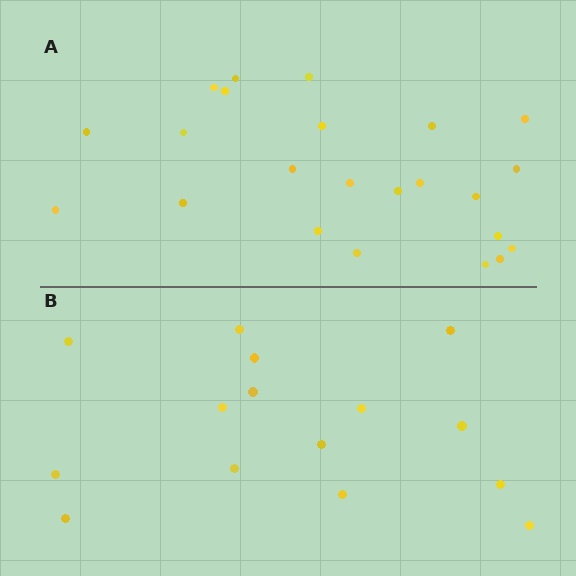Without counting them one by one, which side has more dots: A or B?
Region A (the top region) has more dots.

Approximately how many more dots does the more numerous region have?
Region A has roughly 8 or so more dots than region B.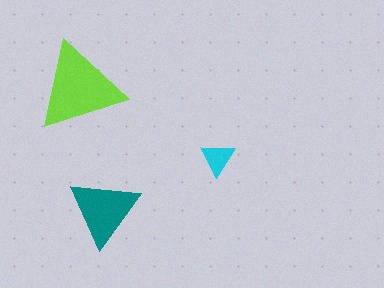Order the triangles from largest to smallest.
the lime one, the teal one, the cyan one.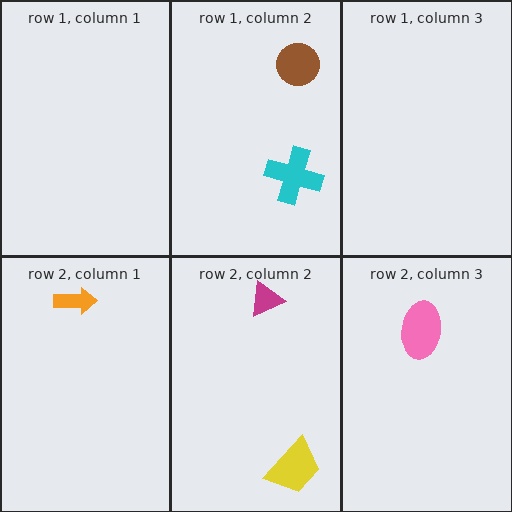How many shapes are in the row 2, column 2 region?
2.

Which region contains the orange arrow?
The row 2, column 1 region.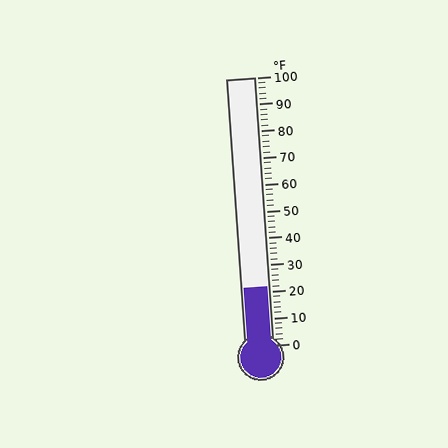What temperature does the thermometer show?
The thermometer shows approximately 22°F.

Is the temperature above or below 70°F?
The temperature is below 70°F.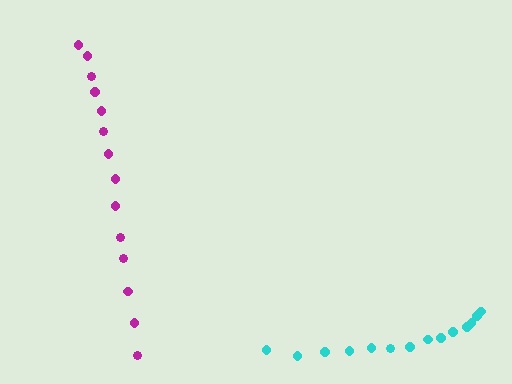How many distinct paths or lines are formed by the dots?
There are 2 distinct paths.